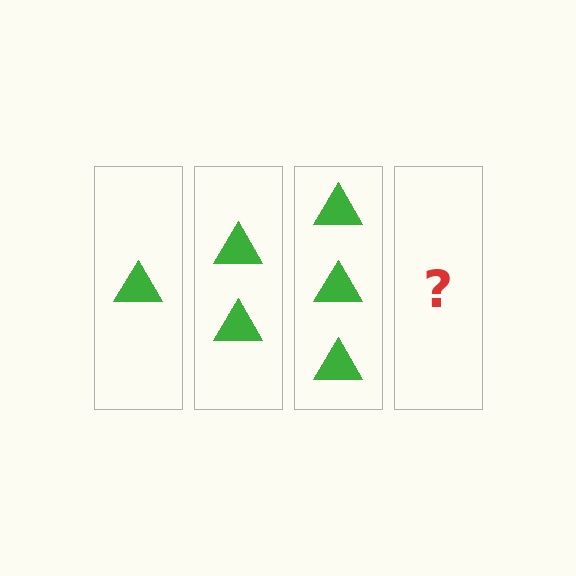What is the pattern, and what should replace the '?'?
The pattern is that each step adds one more triangle. The '?' should be 4 triangles.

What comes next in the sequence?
The next element should be 4 triangles.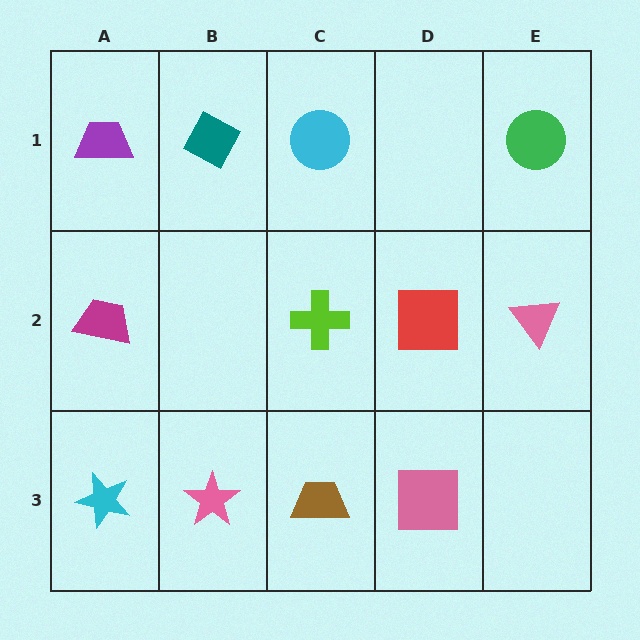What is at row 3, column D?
A pink square.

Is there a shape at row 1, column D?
No, that cell is empty.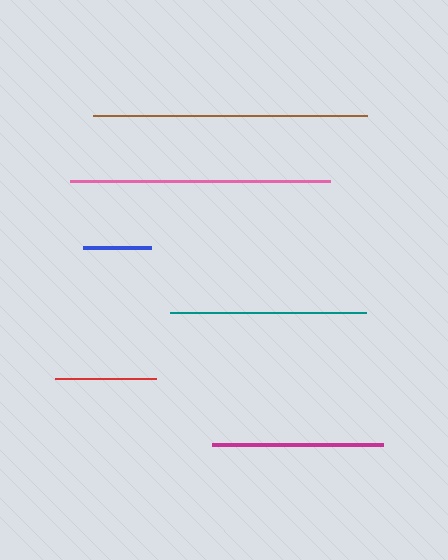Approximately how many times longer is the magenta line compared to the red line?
The magenta line is approximately 1.7 times the length of the red line.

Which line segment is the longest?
The brown line is the longest at approximately 274 pixels.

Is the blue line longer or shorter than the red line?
The red line is longer than the blue line.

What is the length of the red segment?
The red segment is approximately 102 pixels long.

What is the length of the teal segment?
The teal segment is approximately 196 pixels long.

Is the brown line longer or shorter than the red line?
The brown line is longer than the red line.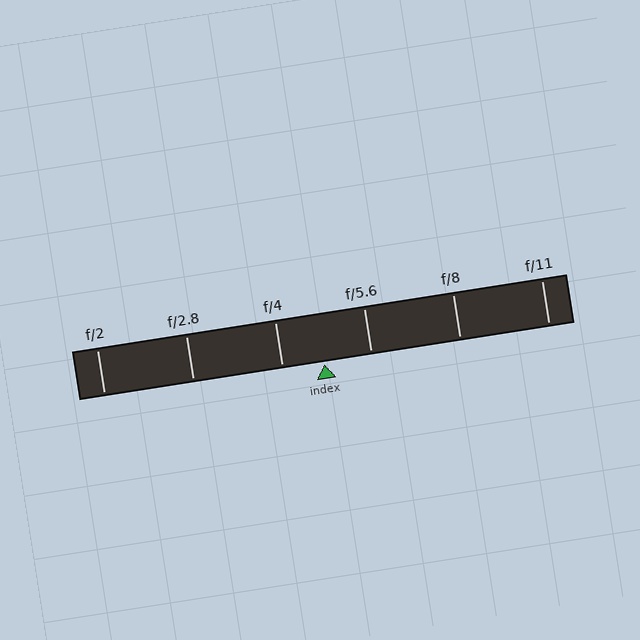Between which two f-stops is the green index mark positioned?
The index mark is between f/4 and f/5.6.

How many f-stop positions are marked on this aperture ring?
There are 6 f-stop positions marked.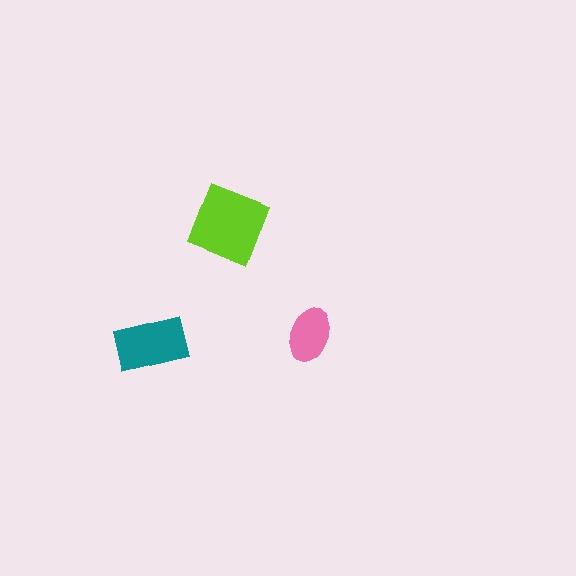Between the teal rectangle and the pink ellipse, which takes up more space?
The teal rectangle.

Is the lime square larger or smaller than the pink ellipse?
Larger.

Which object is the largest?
The lime square.